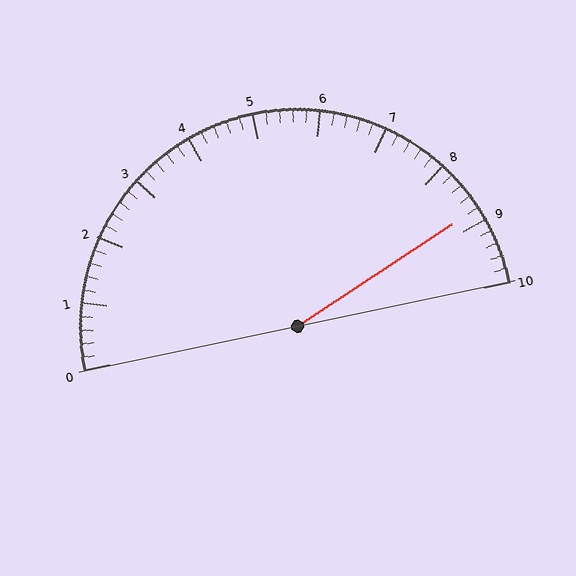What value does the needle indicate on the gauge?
The needle indicates approximately 8.8.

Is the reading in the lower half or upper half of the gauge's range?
The reading is in the upper half of the range (0 to 10).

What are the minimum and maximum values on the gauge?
The gauge ranges from 0 to 10.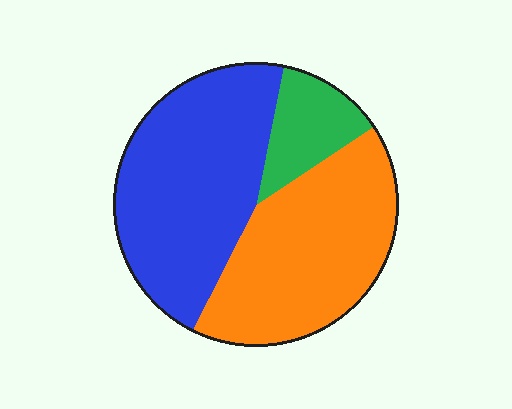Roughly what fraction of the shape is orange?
Orange takes up about two fifths (2/5) of the shape.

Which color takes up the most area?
Blue, at roughly 45%.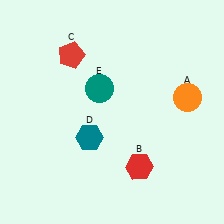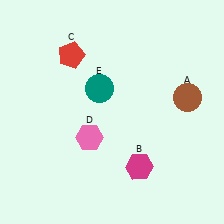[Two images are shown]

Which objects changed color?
A changed from orange to brown. B changed from red to magenta. D changed from teal to pink.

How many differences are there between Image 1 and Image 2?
There are 3 differences between the two images.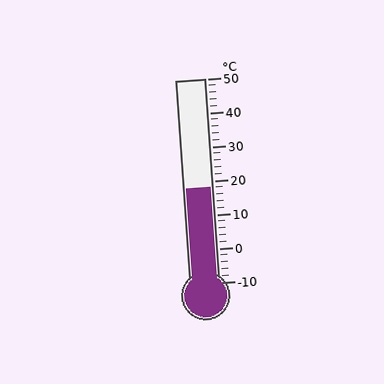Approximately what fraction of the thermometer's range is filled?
The thermometer is filled to approximately 45% of its range.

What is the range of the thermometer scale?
The thermometer scale ranges from -10°C to 50°C.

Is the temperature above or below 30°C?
The temperature is below 30°C.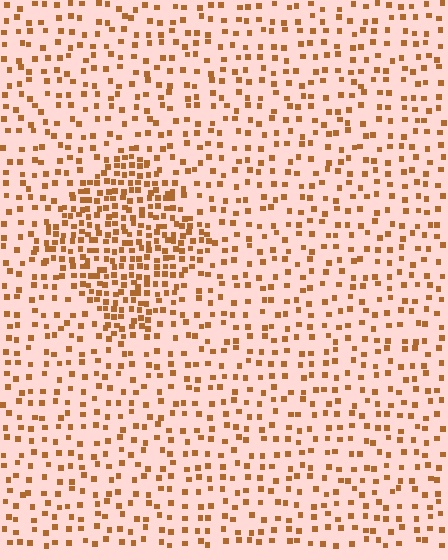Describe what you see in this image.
The image contains small brown elements arranged at two different densities. A diamond-shaped region is visible where the elements are more densely packed than the surrounding area.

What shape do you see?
I see a diamond.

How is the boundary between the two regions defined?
The boundary is defined by a change in element density (approximately 2.3x ratio). All elements are the same color, size, and shape.